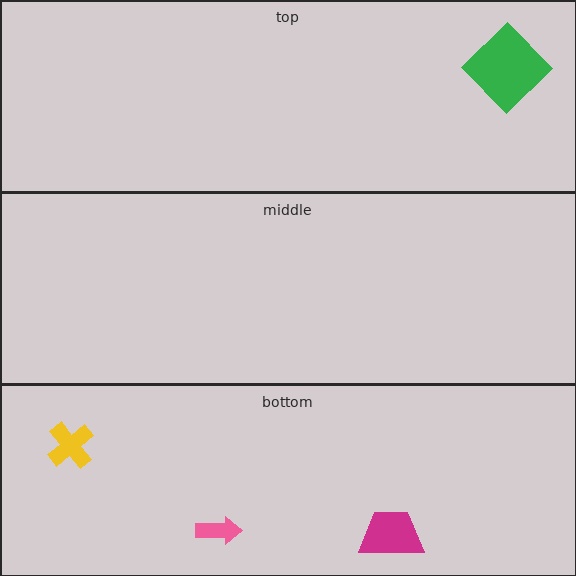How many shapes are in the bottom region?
3.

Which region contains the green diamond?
The top region.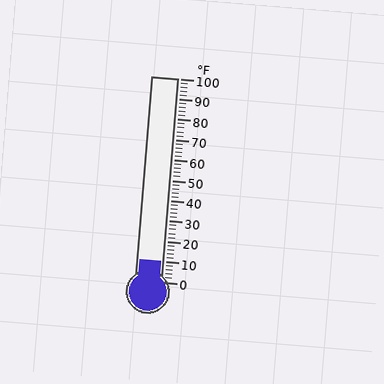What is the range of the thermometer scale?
The thermometer scale ranges from 0°F to 100°F.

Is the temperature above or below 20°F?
The temperature is below 20°F.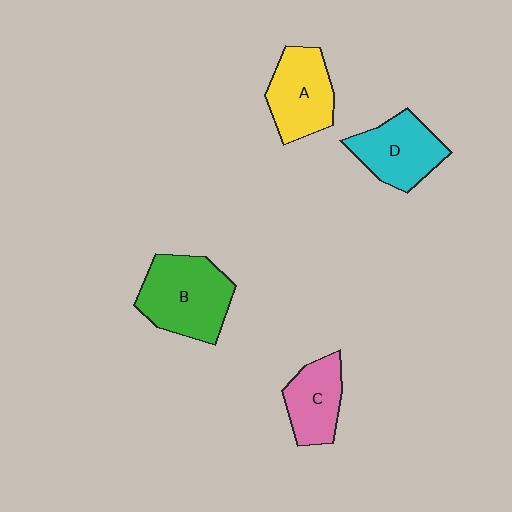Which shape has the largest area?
Shape B (green).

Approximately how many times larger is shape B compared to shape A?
Approximately 1.3 times.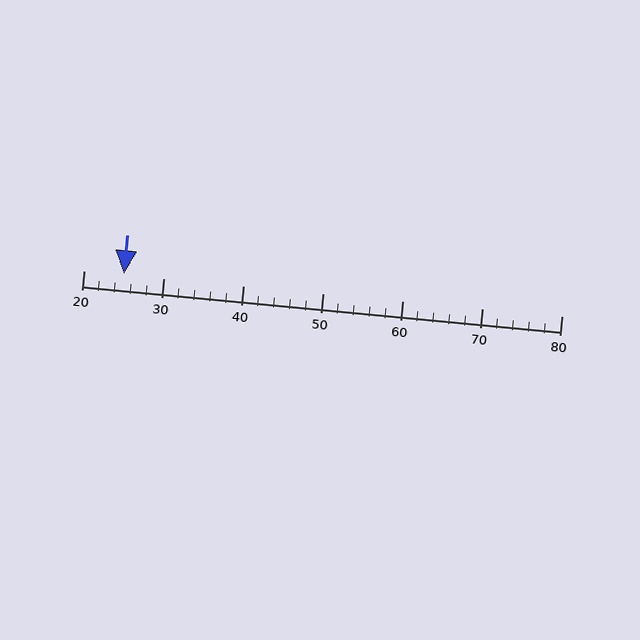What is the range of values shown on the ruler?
The ruler shows values from 20 to 80.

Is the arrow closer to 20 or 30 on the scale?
The arrow is closer to 30.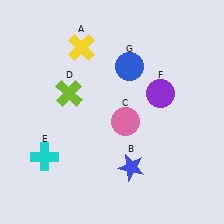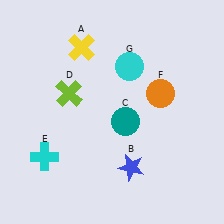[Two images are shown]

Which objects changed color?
C changed from pink to teal. F changed from purple to orange. G changed from blue to cyan.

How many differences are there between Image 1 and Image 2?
There are 3 differences between the two images.